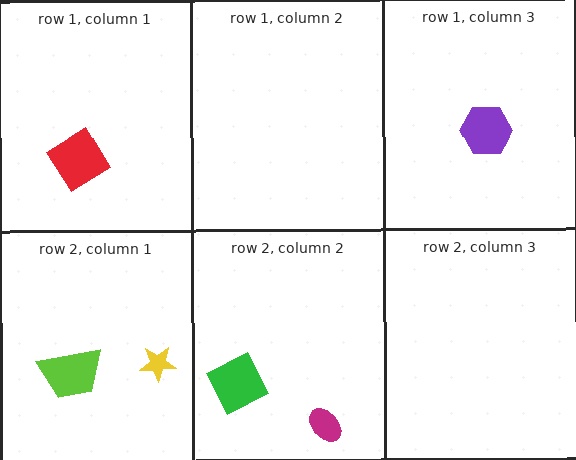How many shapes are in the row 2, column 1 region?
2.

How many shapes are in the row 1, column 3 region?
1.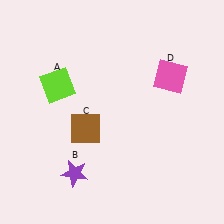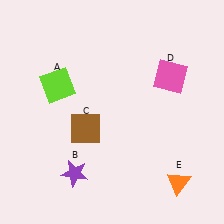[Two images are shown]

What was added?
An orange triangle (E) was added in Image 2.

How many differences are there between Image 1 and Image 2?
There is 1 difference between the two images.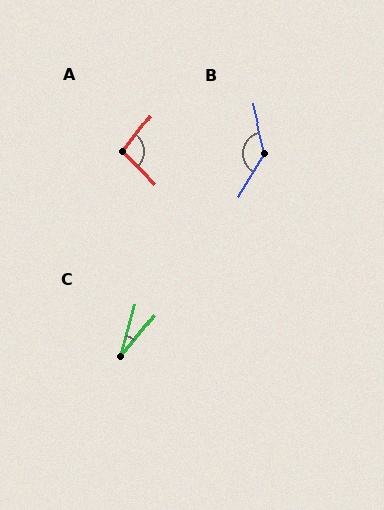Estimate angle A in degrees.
Approximately 98 degrees.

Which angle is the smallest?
C, at approximately 24 degrees.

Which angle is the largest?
B, at approximately 136 degrees.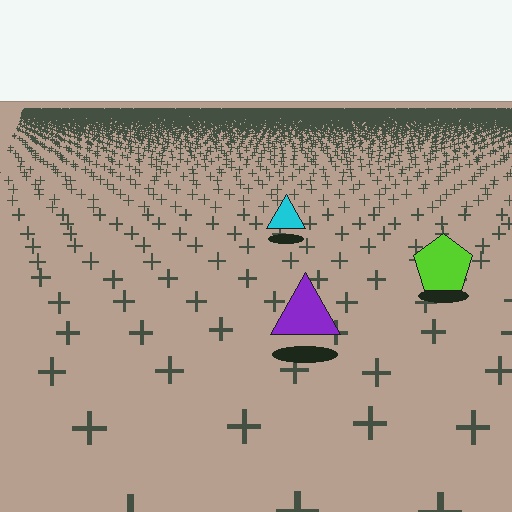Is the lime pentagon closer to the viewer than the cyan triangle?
Yes. The lime pentagon is closer — you can tell from the texture gradient: the ground texture is coarser near it.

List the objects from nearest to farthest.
From nearest to farthest: the purple triangle, the lime pentagon, the cyan triangle.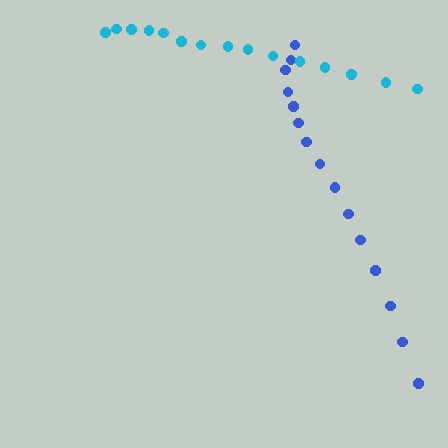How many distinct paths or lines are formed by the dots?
There are 2 distinct paths.